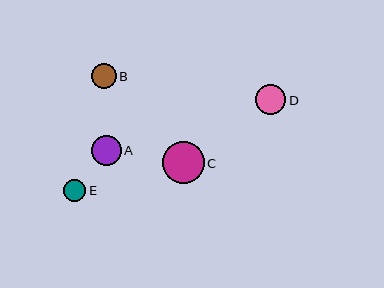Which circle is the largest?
Circle C is the largest with a size of approximately 42 pixels.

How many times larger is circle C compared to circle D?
Circle C is approximately 1.4 times the size of circle D.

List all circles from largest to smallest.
From largest to smallest: C, D, A, B, E.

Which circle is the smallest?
Circle E is the smallest with a size of approximately 22 pixels.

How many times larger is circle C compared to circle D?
Circle C is approximately 1.4 times the size of circle D.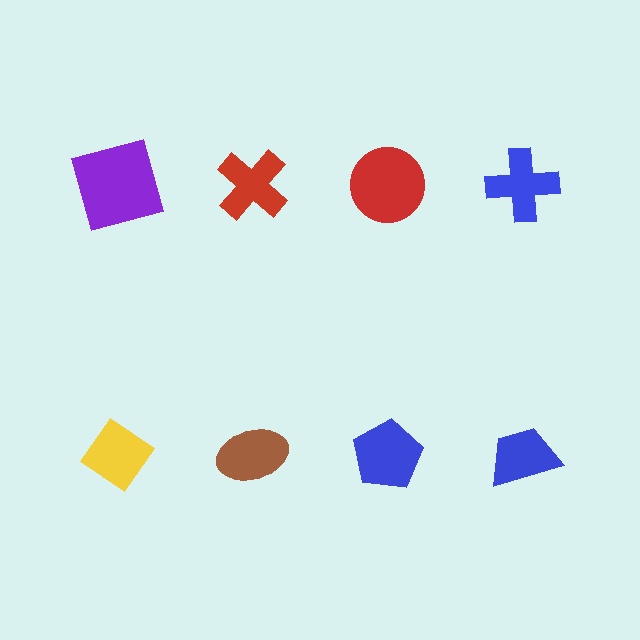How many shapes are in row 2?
4 shapes.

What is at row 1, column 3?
A red circle.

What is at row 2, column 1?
A yellow diamond.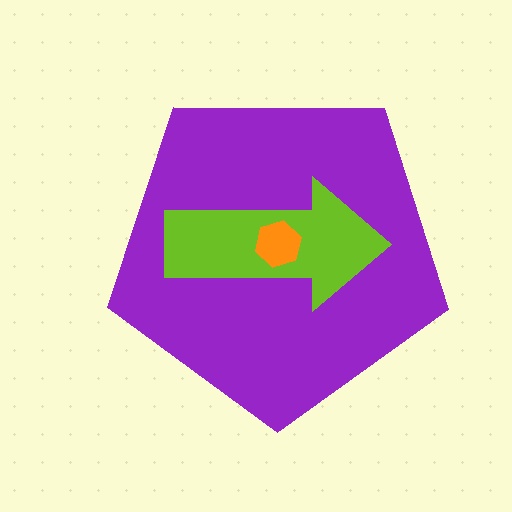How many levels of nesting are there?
3.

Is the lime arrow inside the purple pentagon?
Yes.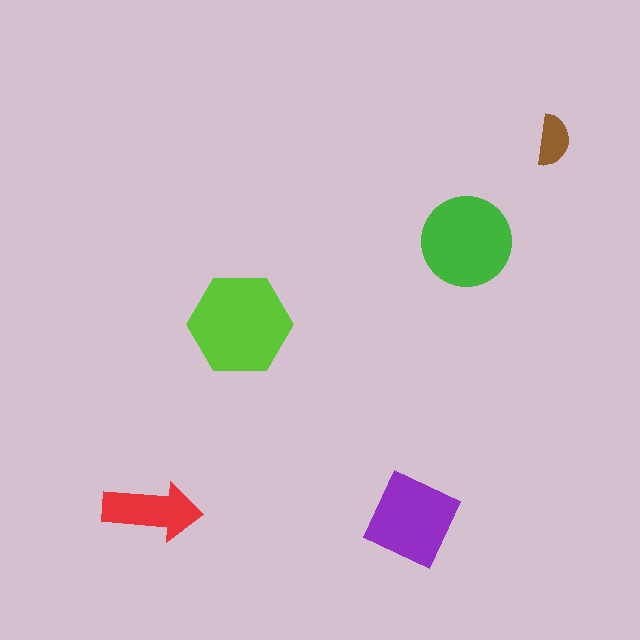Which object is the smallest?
The brown semicircle.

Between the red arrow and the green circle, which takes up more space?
The green circle.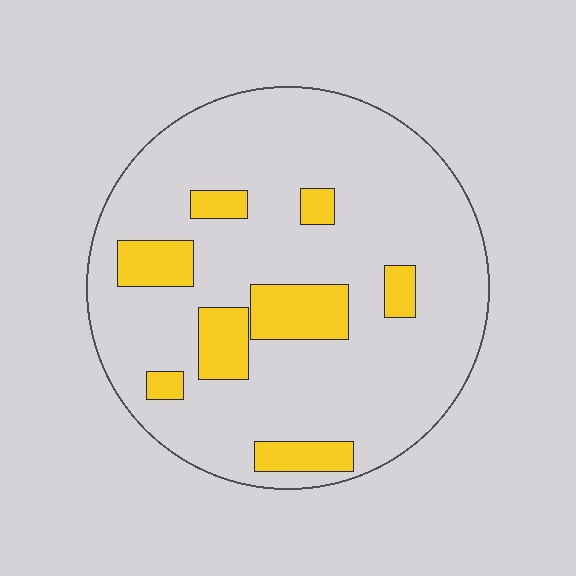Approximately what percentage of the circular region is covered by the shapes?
Approximately 15%.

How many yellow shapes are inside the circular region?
8.